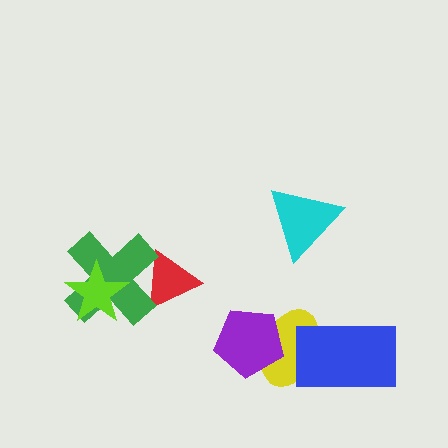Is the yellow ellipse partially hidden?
Yes, it is partially covered by another shape.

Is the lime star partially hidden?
No, no other shape covers it.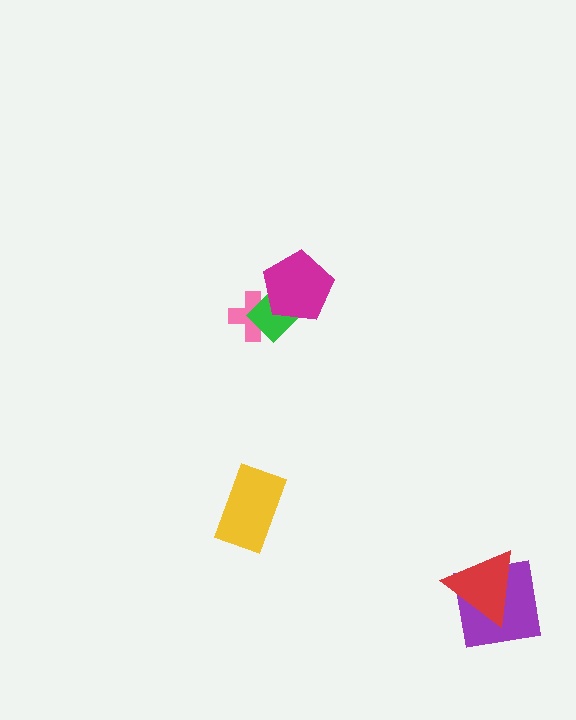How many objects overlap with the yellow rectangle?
0 objects overlap with the yellow rectangle.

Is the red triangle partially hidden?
No, no other shape covers it.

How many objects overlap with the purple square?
1 object overlaps with the purple square.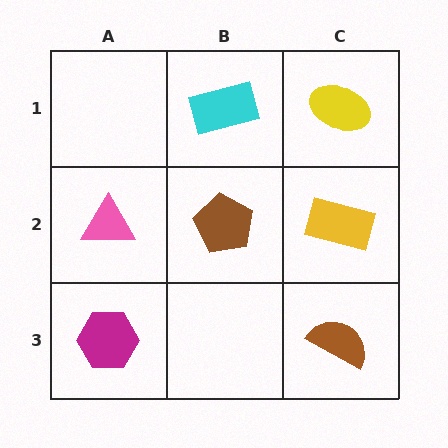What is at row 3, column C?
A brown semicircle.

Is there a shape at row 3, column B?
No, that cell is empty.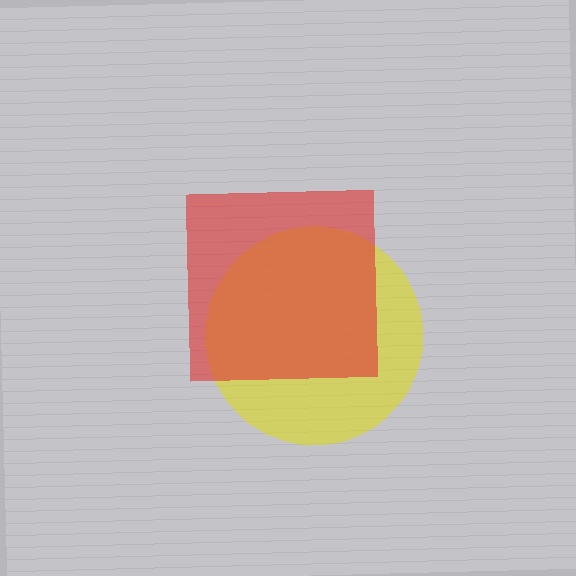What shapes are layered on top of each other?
The layered shapes are: a yellow circle, a red square.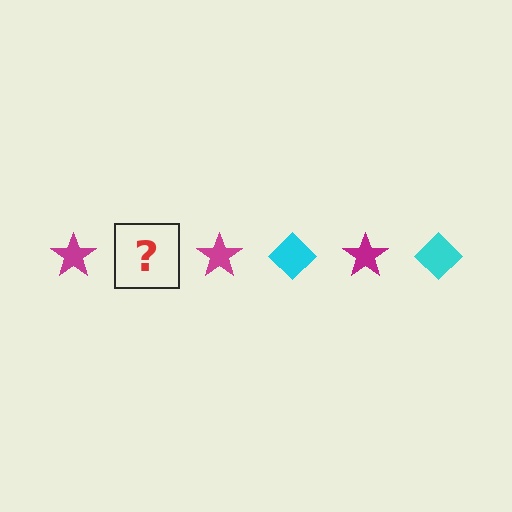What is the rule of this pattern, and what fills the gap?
The rule is that the pattern alternates between magenta star and cyan diamond. The gap should be filled with a cyan diamond.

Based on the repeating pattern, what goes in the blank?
The blank should be a cyan diamond.